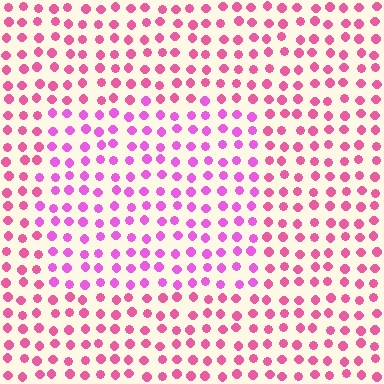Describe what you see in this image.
The image is filled with small pink elements in a uniform arrangement. A rectangle-shaped region is visible where the elements are tinted to a slightly different hue, forming a subtle color boundary.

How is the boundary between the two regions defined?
The boundary is defined purely by a slight shift in hue (about 28 degrees). Spacing, size, and orientation are identical on both sides.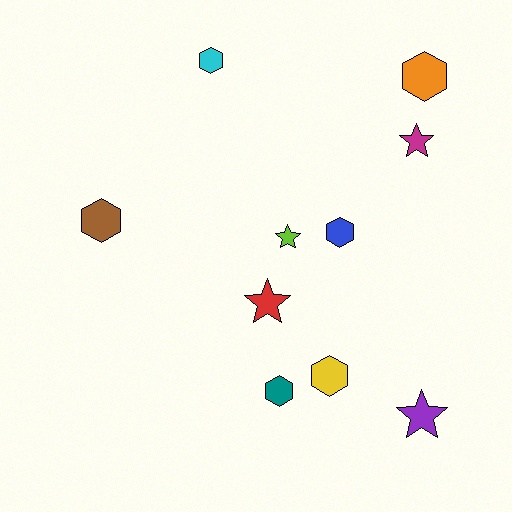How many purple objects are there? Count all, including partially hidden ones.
There is 1 purple object.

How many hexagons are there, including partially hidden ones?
There are 6 hexagons.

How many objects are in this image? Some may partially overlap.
There are 10 objects.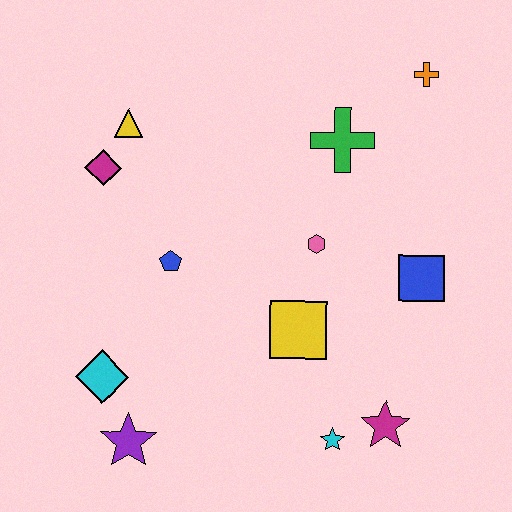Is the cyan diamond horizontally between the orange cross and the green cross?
No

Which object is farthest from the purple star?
The orange cross is farthest from the purple star.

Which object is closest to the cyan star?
The magenta star is closest to the cyan star.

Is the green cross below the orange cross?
Yes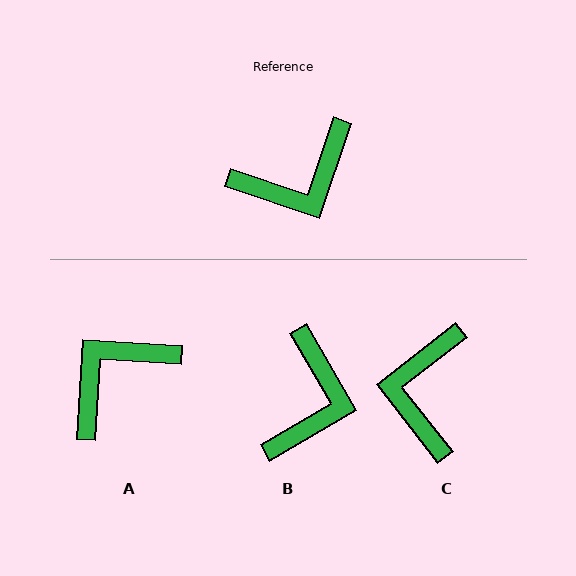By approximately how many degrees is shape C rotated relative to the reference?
Approximately 123 degrees clockwise.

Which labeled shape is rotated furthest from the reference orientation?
A, about 165 degrees away.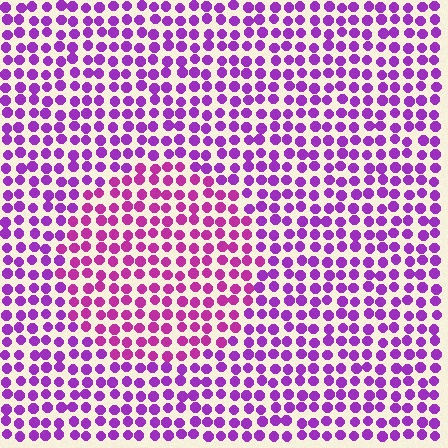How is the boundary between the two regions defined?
The boundary is defined purely by a slight shift in hue (about 27 degrees). Spacing, size, and orientation are identical on both sides.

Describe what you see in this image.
The image is filled with small purple elements in a uniform arrangement. A circle-shaped region is visible where the elements are tinted to a slightly different hue, forming a subtle color boundary.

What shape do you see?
I see a circle.